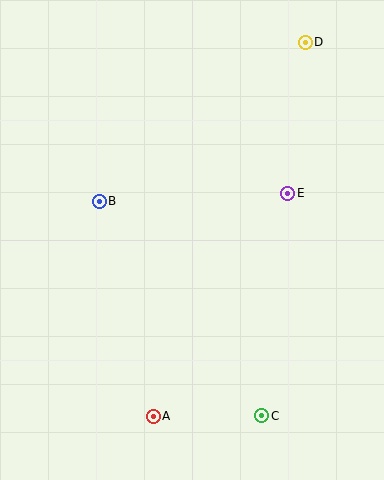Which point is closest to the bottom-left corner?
Point A is closest to the bottom-left corner.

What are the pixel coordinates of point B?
Point B is at (99, 201).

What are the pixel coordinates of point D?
Point D is at (305, 42).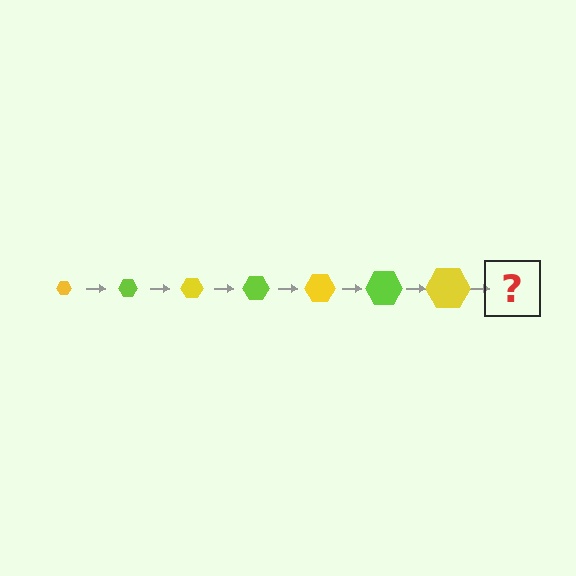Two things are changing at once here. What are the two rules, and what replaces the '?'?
The two rules are that the hexagon grows larger each step and the color cycles through yellow and lime. The '?' should be a lime hexagon, larger than the previous one.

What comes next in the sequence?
The next element should be a lime hexagon, larger than the previous one.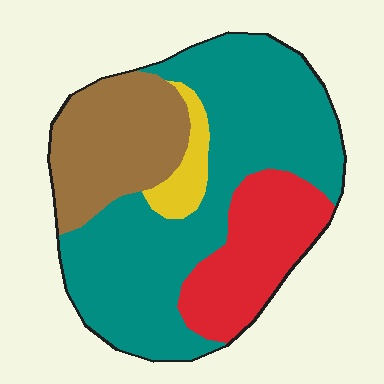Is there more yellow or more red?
Red.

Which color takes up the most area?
Teal, at roughly 55%.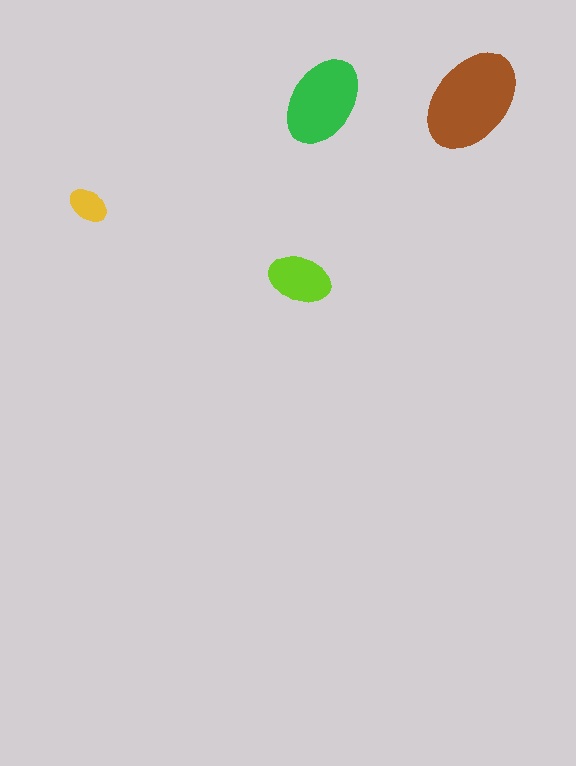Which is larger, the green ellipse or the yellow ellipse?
The green one.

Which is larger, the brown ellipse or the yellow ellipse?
The brown one.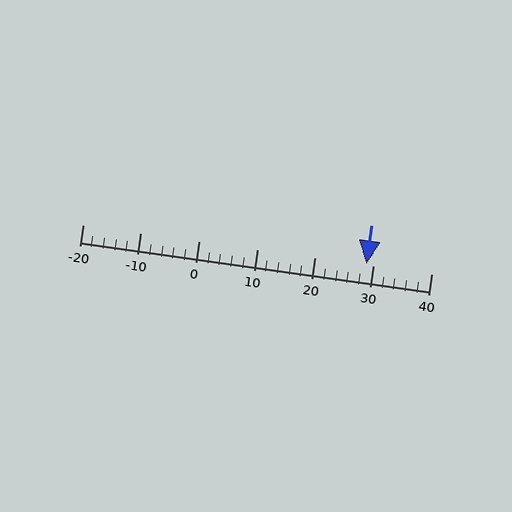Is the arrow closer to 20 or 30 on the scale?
The arrow is closer to 30.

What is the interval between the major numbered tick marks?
The major tick marks are spaced 10 units apart.